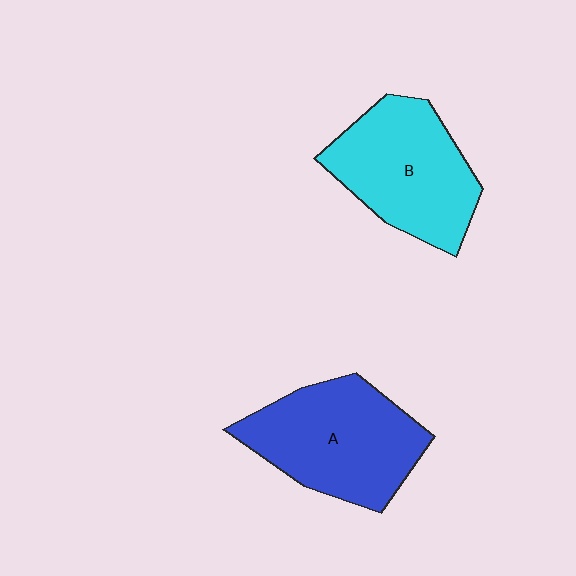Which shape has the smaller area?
Shape B (cyan).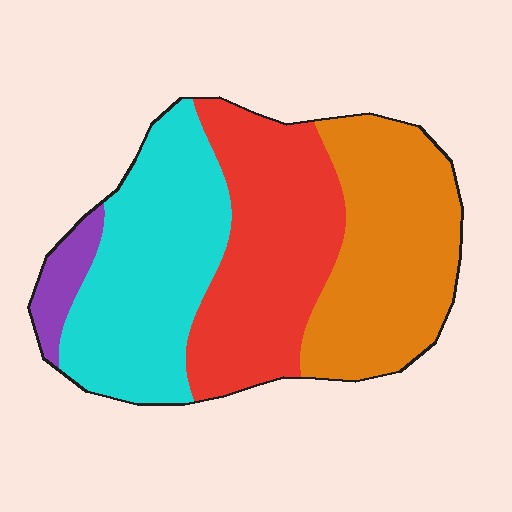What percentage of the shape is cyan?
Cyan covers 32% of the shape.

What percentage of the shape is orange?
Orange takes up about one third (1/3) of the shape.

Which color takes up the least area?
Purple, at roughly 5%.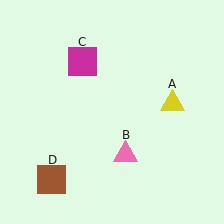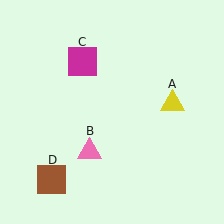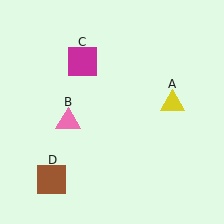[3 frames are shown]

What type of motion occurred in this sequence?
The pink triangle (object B) rotated clockwise around the center of the scene.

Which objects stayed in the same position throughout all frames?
Yellow triangle (object A) and magenta square (object C) and brown square (object D) remained stationary.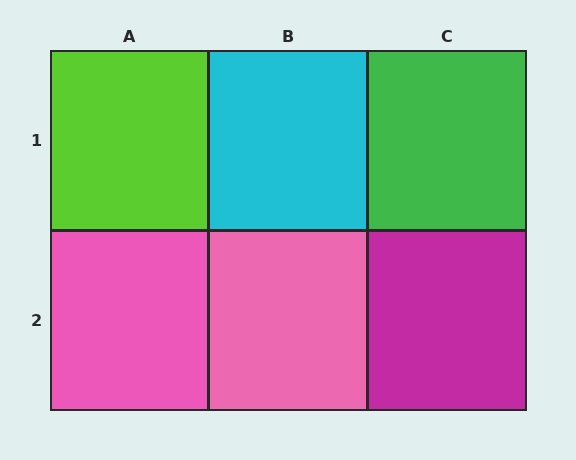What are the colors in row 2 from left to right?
Pink, pink, magenta.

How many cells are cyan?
1 cell is cyan.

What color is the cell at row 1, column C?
Green.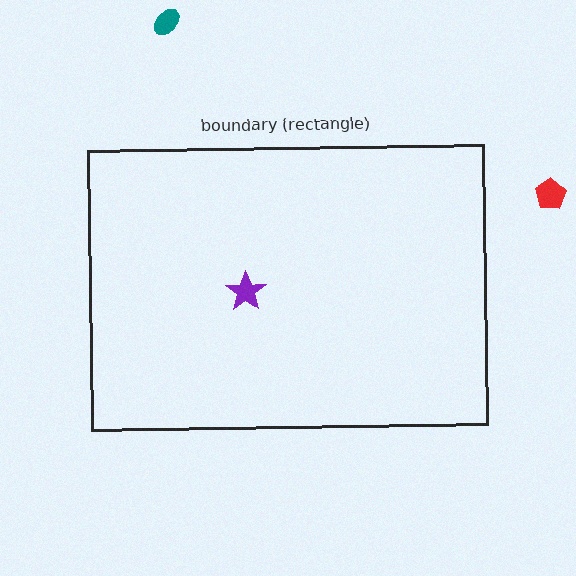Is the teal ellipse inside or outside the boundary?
Outside.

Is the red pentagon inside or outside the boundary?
Outside.